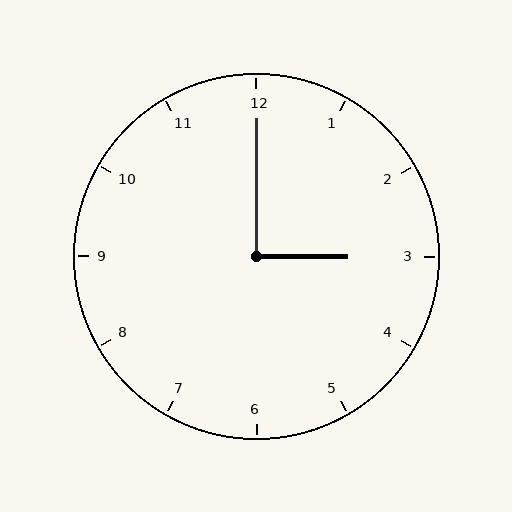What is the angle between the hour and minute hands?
Approximately 90 degrees.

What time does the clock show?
3:00.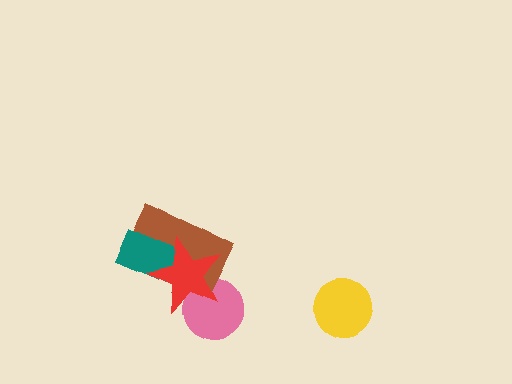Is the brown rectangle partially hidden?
Yes, it is partially covered by another shape.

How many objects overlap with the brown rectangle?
3 objects overlap with the brown rectangle.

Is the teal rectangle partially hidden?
Yes, it is partially covered by another shape.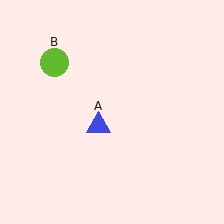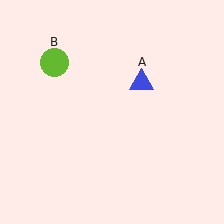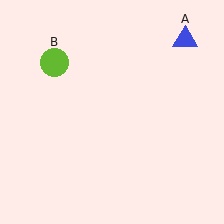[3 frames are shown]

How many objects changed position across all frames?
1 object changed position: blue triangle (object A).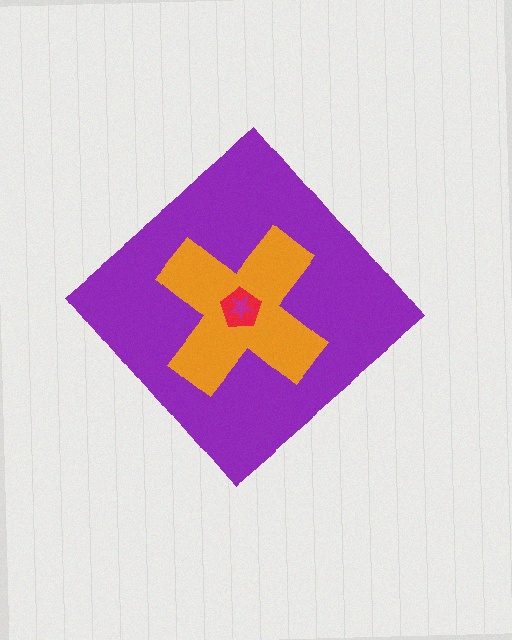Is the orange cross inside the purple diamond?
Yes.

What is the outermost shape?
The purple diamond.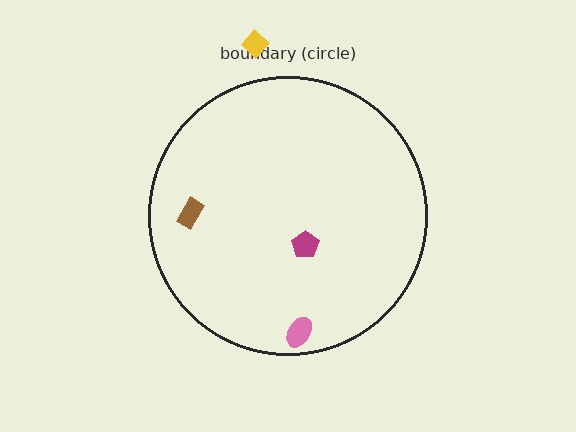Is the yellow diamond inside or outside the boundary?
Outside.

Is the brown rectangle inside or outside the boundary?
Inside.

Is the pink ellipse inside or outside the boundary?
Inside.